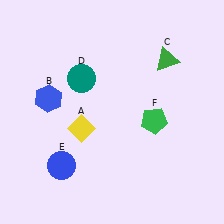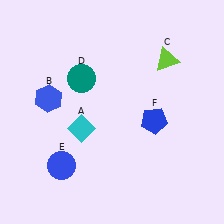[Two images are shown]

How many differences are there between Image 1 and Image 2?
There are 3 differences between the two images.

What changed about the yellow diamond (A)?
In Image 1, A is yellow. In Image 2, it changed to cyan.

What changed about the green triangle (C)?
In Image 1, C is green. In Image 2, it changed to lime.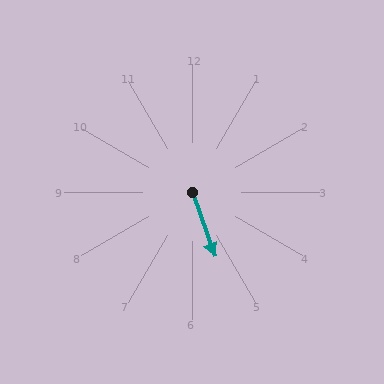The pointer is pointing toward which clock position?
Roughly 5 o'clock.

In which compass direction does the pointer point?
South.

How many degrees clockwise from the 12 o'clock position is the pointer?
Approximately 161 degrees.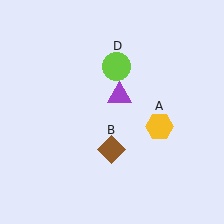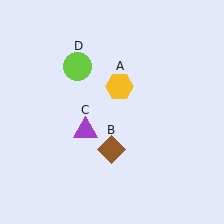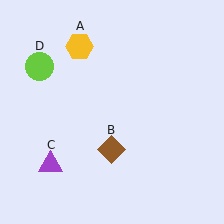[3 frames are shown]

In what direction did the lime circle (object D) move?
The lime circle (object D) moved left.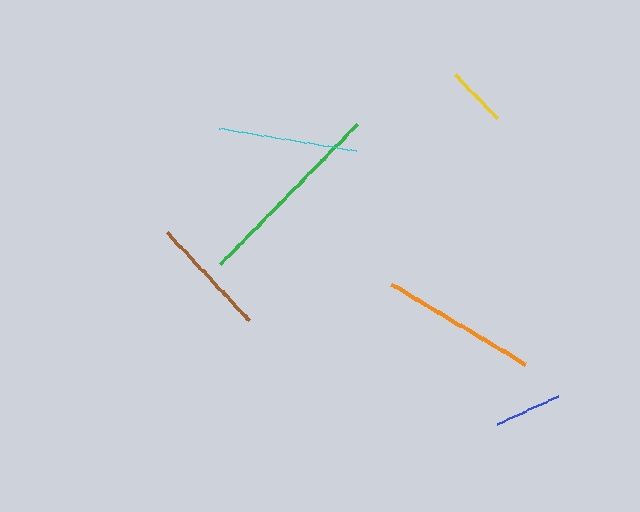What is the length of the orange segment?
The orange segment is approximately 156 pixels long.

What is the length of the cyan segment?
The cyan segment is approximately 140 pixels long.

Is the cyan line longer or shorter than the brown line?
The cyan line is longer than the brown line.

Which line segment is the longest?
The green line is the longest at approximately 196 pixels.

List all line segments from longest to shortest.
From longest to shortest: green, orange, cyan, brown, blue, yellow.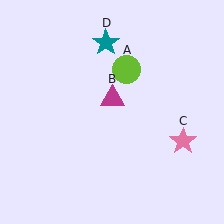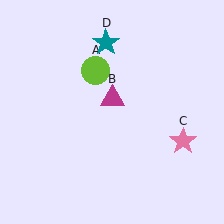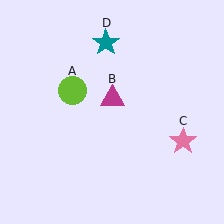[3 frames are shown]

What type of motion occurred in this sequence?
The lime circle (object A) rotated counterclockwise around the center of the scene.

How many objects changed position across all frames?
1 object changed position: lime circle (object A).